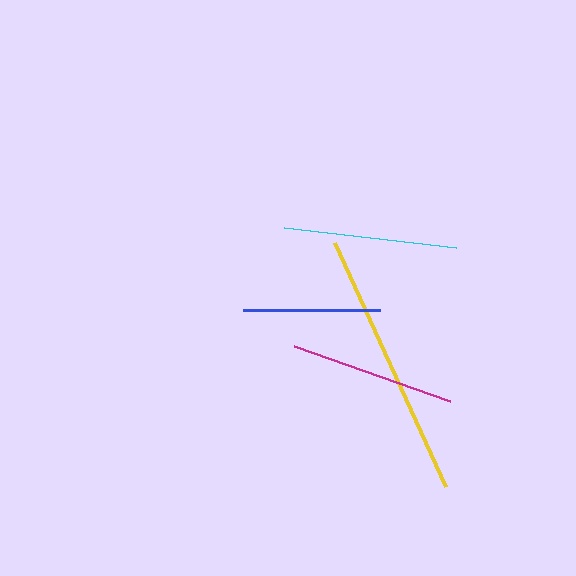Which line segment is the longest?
The yellow line is the longest at approximately 268 pixels.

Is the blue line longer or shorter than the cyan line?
The cyan line is longer than the blue line.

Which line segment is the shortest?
The blue line is the shortest at approximately 138 pixels.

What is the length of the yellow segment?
The yellow segment is approximately 268 pixels long.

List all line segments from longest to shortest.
From longest to shortest: yellow, cyan, magenta, blue.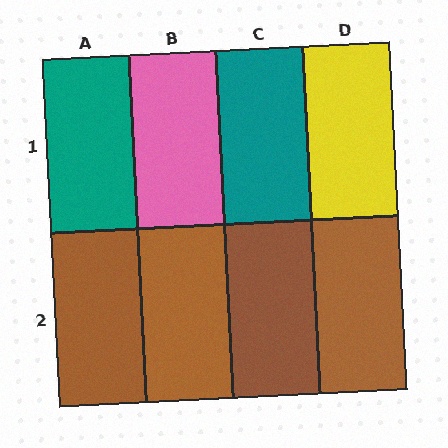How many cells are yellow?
1 cell is yellow.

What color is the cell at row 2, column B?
Brown.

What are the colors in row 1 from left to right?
Teal, pink, teal, yellow.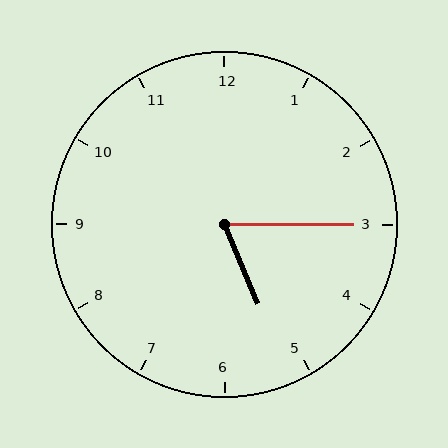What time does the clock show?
5:15.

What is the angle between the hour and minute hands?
Approximately 68 degrees.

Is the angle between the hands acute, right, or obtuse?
It is acute.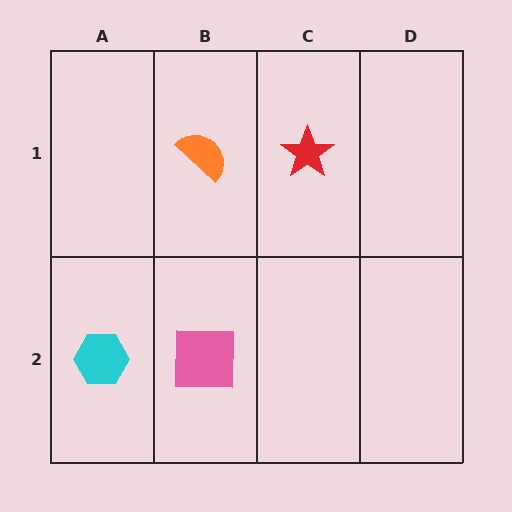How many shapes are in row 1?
2 shapes.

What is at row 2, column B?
A pink square.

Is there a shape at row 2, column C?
No, that cell is empty.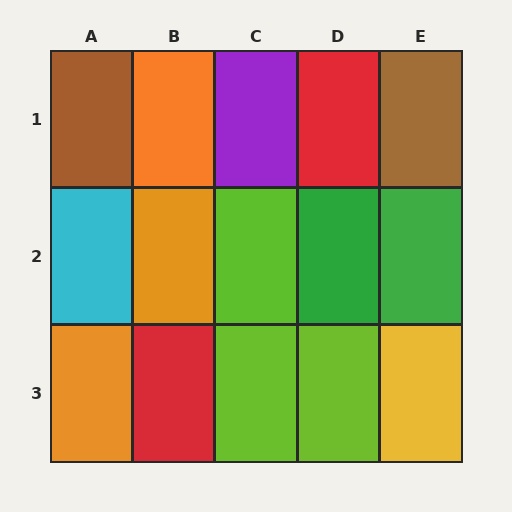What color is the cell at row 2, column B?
Orange.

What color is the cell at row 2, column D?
Green.